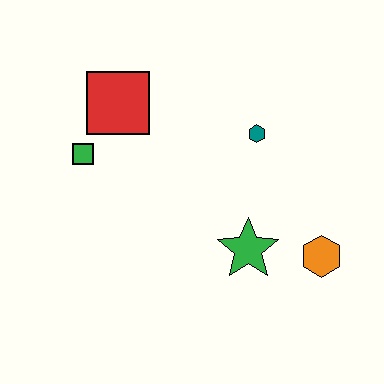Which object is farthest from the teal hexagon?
The green square is farthest from the teal hexagon.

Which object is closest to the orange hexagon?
The green star is closest to the orange hexagon.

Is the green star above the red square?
No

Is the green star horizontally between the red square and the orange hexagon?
Yes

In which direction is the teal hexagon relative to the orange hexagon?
The teal hexagon is above the orange hexagon.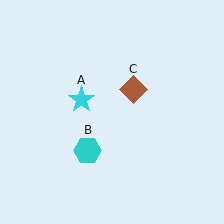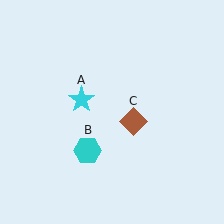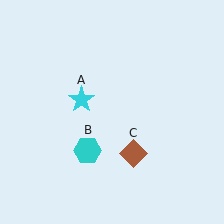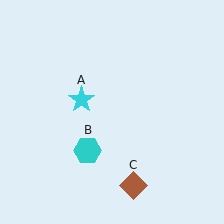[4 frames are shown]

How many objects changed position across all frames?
1 object changed position: brown diamond (object C).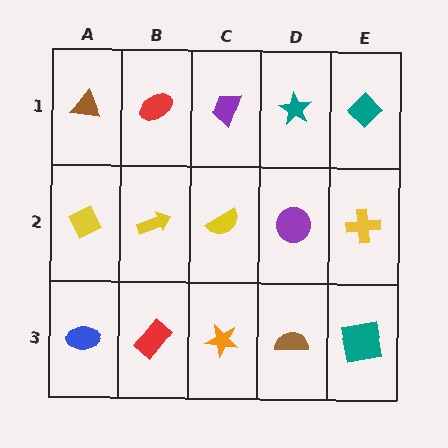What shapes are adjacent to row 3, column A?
A yellow diamond (row 2, column A), a red rectangle (row 3, column B).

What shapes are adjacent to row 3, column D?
A purple circle (row 2, column D), an orange star (row 3, column C), a teal square (row 3, column E).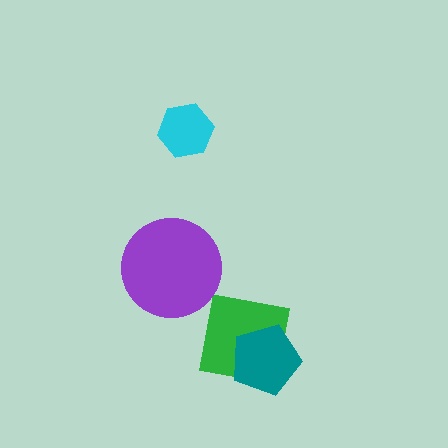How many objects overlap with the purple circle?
0 objects overlap with the purple circle.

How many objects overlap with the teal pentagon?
1 object overlaps with the teal pentagon.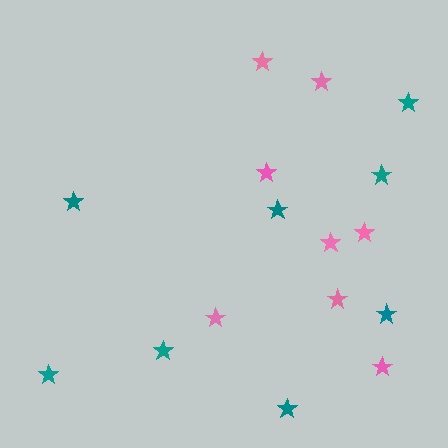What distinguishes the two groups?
There are 2 groups: one group of pink stars (8) and one group of teal stars (8).